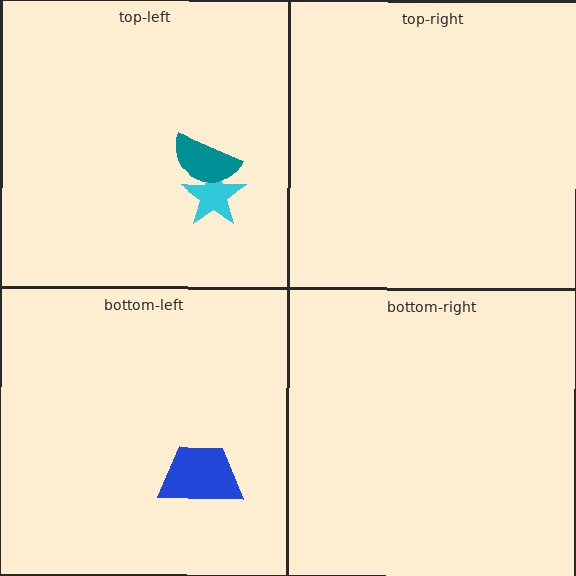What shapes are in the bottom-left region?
The blue trapezoid.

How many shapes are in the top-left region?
2.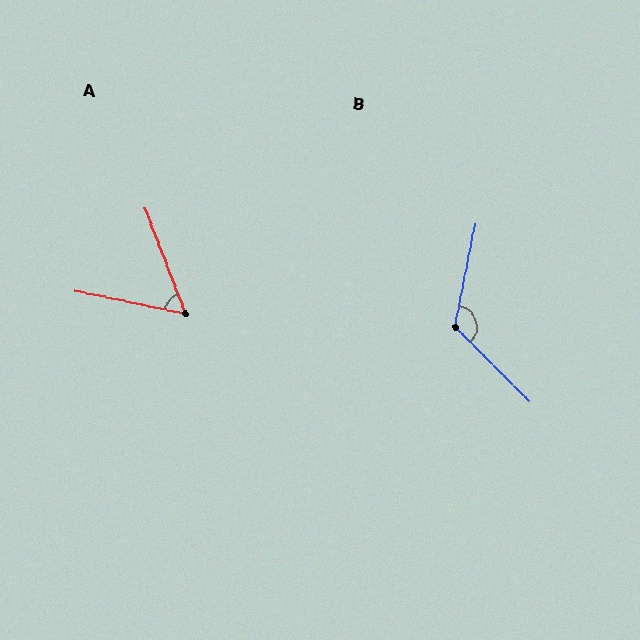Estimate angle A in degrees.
Approximately 57 degrees.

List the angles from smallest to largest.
A (57°), B (124°).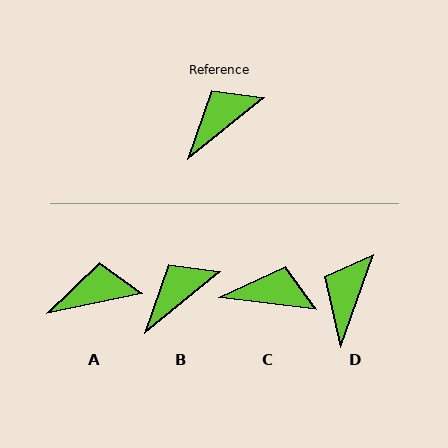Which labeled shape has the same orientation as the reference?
B.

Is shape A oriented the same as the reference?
No, it is off by about 27 degrees.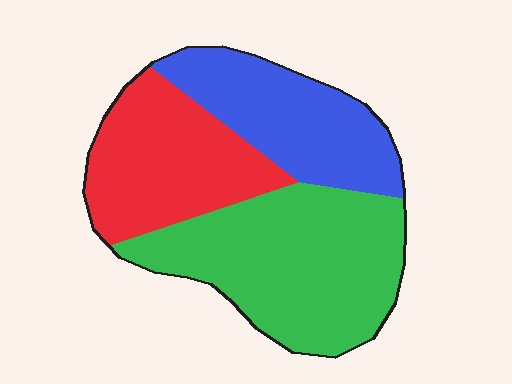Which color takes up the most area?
Green, at roughly 45%.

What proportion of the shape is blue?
Blue takes up about one quarter (1/4) of the shape.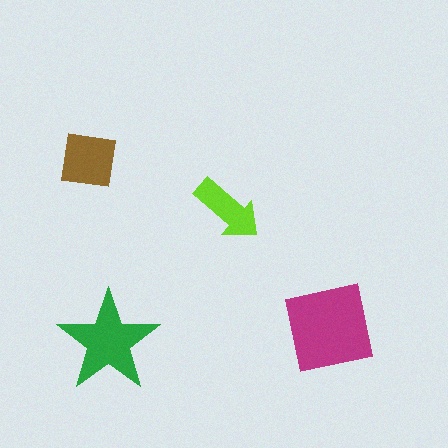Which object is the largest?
The magenta square.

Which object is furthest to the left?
The brown square is leftmost.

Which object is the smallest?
The lime arrow.